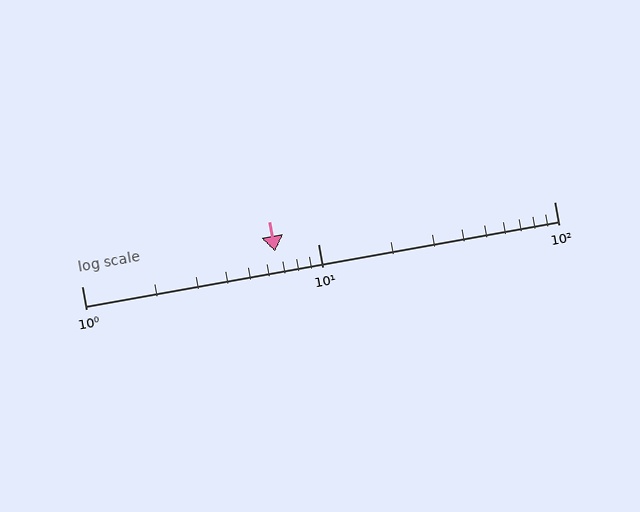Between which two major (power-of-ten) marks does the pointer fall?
The pointer is between 1 and 10.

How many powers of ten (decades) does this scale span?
The scale spans 2 decades, from 1 to 100.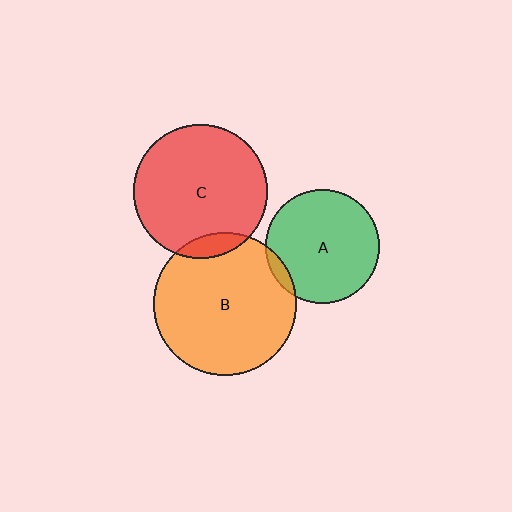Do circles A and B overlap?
Yes.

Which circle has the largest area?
Circle B (orange).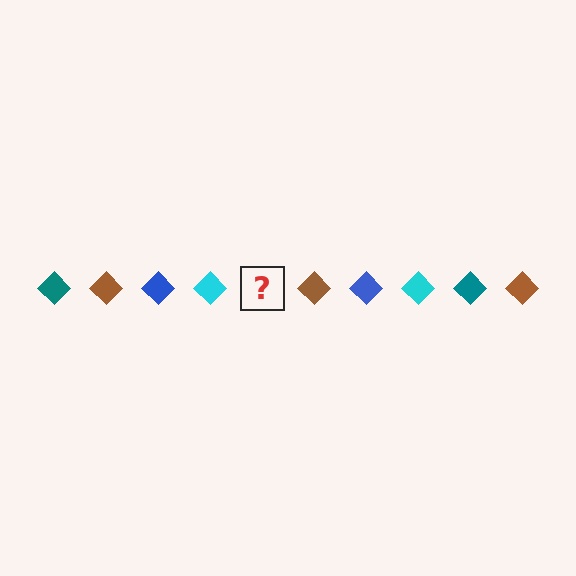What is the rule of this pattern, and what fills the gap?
The rule is that the pattern cycles through teal, brown, blue, cyan diamonds. The gap should be filled with a teal diamond.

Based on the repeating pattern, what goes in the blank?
The blank should be a teal diamond.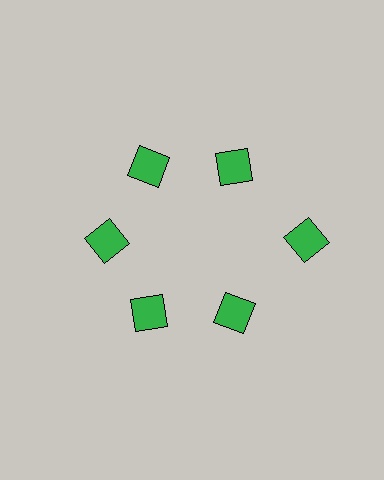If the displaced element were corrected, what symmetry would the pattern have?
It would have 6-fold rotational symmetry — the pattern would map onto itself every 60 degrees.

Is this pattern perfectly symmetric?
No. The 6 green squares are arranged in a ring, but one element near the 3 o'clock position is pushed outward from the center, breaking the 6-fold rotational symmetry.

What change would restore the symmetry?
The symmetry would be restored by moving it inward, back onto the ring so that all 6 squares sit at equal angles and equal distance from the center.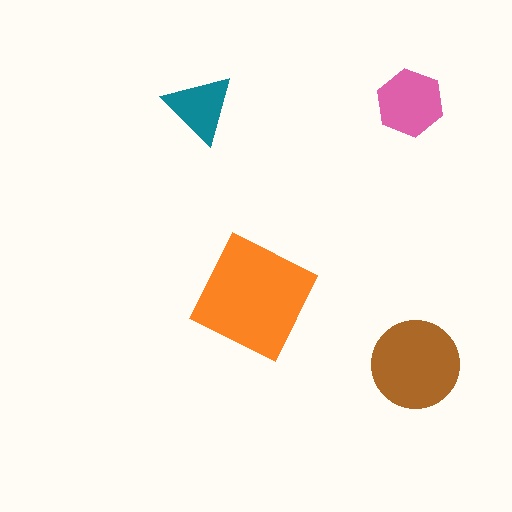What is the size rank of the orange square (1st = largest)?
1st.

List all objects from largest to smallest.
The orange square, the brown circle, the pink hexagon, the teal triangle.